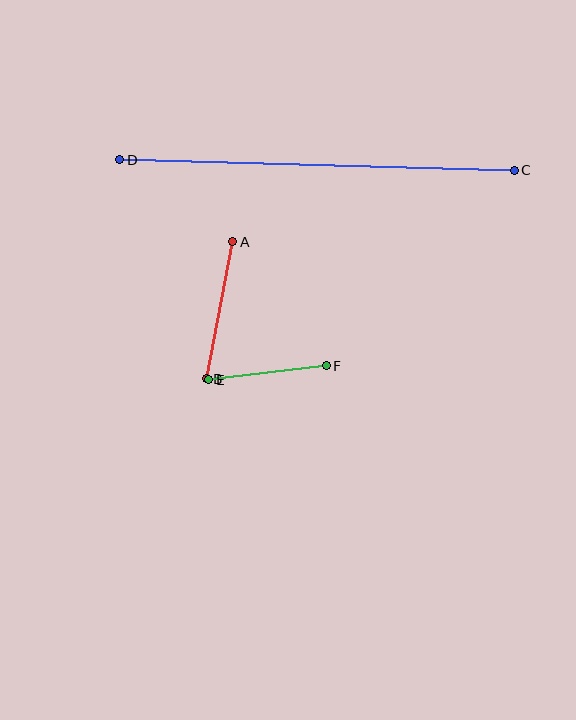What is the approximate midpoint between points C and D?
The midpoint is at approximately (317, 165) pixels.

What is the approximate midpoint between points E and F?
The midpoint is at approximately (268, 373) pixels.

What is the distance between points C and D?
The distance is approximately 395 pixels.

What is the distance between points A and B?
The distance is approximately 139 pixels.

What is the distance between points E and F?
The distance is approximately 118 pixels.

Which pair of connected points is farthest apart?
Points C and D are farthest apart.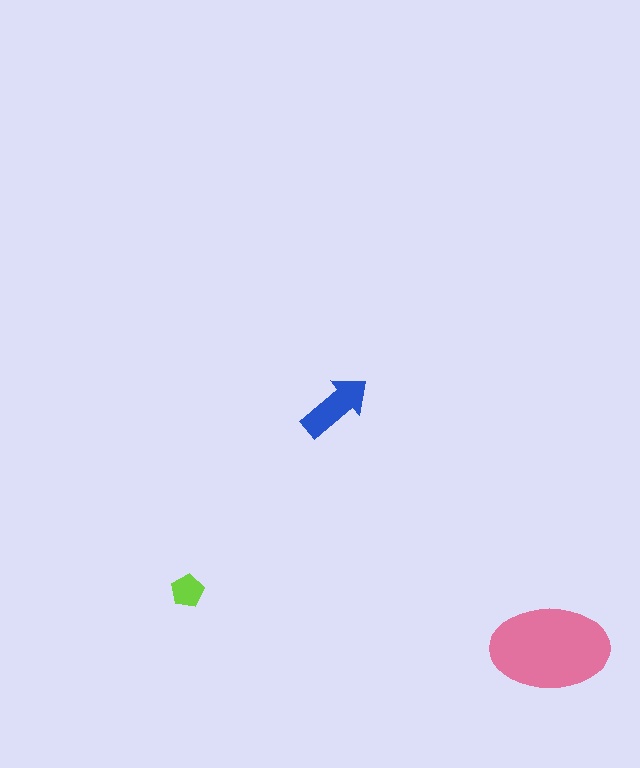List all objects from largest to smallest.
The pink ellipse, the blue arrow, the lime pentagon.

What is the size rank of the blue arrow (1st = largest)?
2nd.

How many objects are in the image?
There are 3 objects in the image.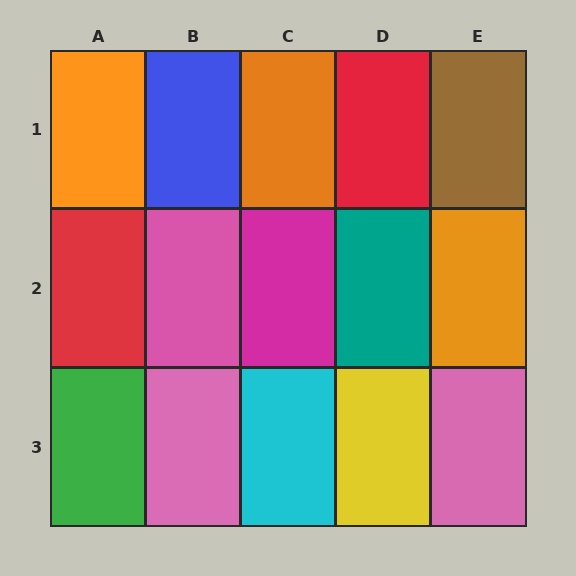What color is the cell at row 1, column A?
Orange.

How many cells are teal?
1 cell is teal.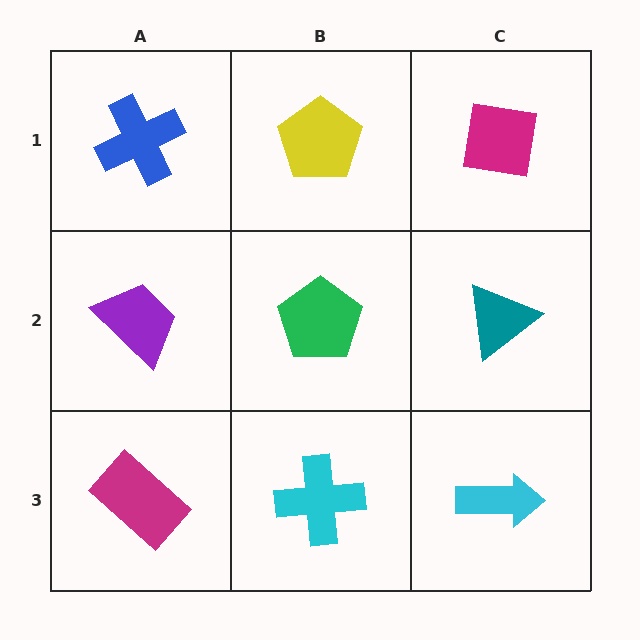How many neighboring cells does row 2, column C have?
3.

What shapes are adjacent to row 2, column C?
A magenta square (row 1, column C), a cyan arrow (row 3, column C), a green pentagon (row 2, column B).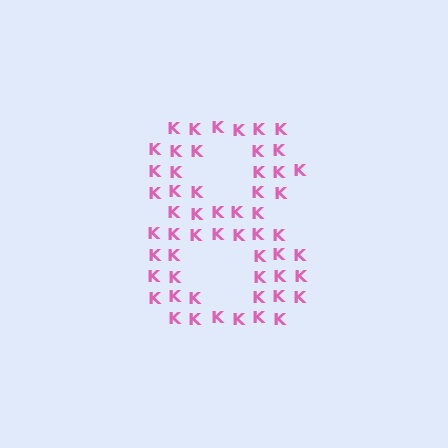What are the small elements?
The small elements are letter K's.